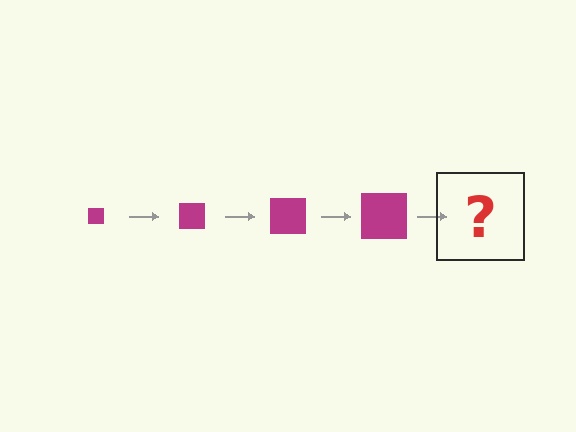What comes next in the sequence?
The next element should be a magenta square, larger than the previous one.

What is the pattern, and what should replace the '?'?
The pattern is that the square gets progressively larger each step. The '?' should be a magenta square, larger than the previous one.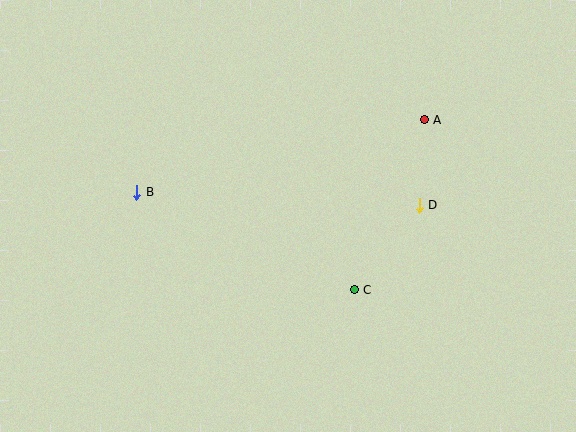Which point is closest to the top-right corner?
Point A is closest to the top-right corner.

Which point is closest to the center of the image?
Point C at (354, 290) is closest to the center.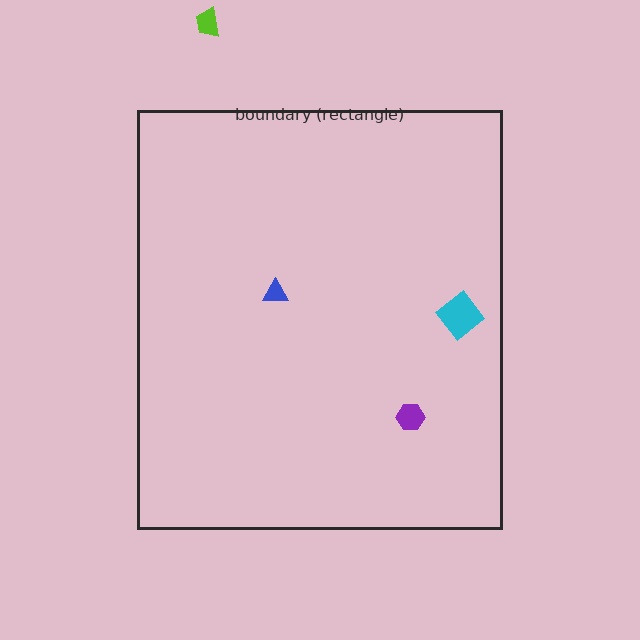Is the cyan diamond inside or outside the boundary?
Inside.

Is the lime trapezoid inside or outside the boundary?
Outside.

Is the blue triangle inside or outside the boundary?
Inside.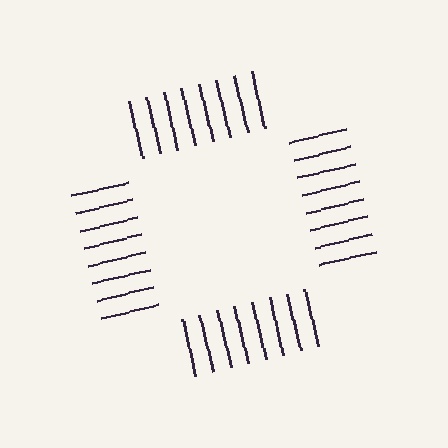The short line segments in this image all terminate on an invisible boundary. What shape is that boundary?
An illusory square — the line segments terminate on its edges but no continuous stroke is drawn.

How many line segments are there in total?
32 — 8 along each of the 4 edges.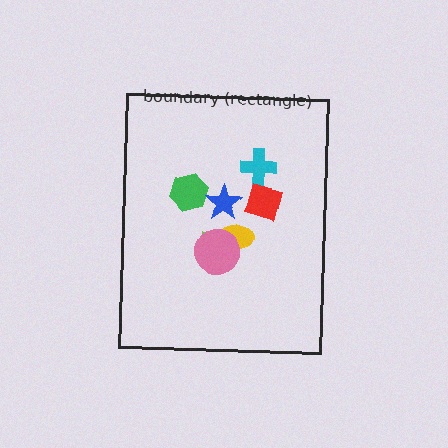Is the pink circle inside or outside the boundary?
Inside.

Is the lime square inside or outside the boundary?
Inside.